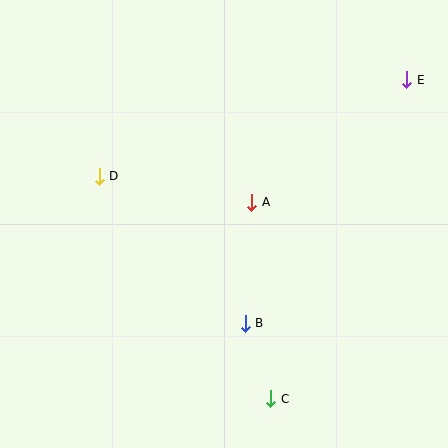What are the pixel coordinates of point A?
Point A is at (252, 202).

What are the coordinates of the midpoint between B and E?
The midpoint between B and E is at (326, 202).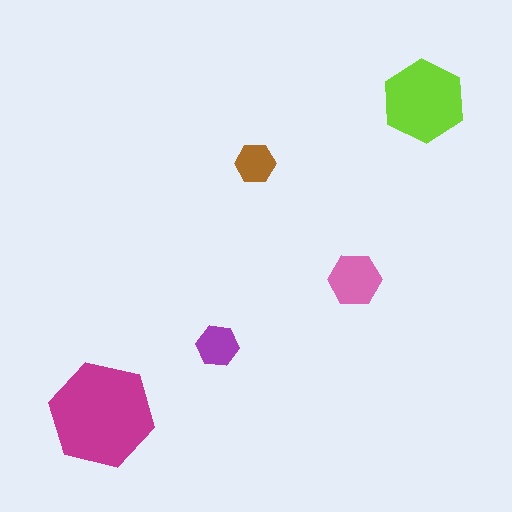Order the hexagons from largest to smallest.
the magenta one, the lime one, the pink one, the purple one, the brown one.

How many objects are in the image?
There are 5 objects in the image.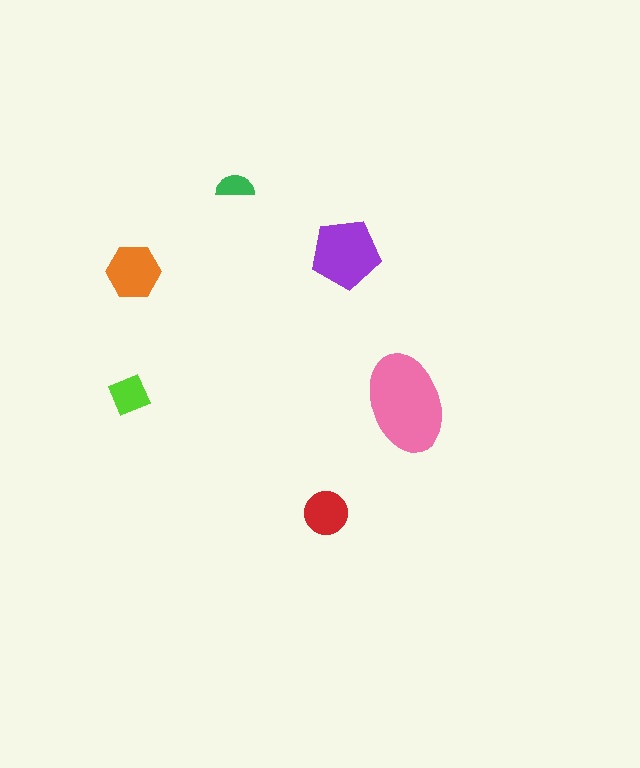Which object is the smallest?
The green semicircle.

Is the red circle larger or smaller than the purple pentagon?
Smaller.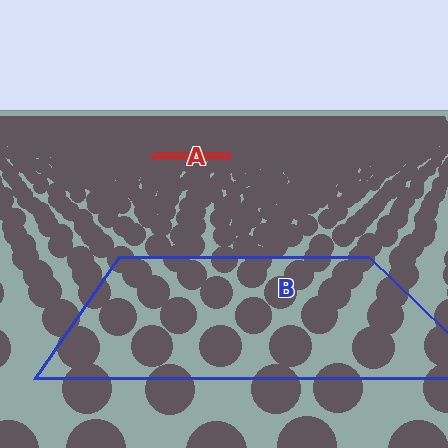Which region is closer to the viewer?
Region B is closer. The texture elements there are larger and more spread out.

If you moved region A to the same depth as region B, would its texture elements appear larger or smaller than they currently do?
They would appear larger. At a closer depth, the same texture elements are projected at a bigger on-screen size.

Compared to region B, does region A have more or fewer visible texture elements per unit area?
Region A has more texture elements per unit area — they are packed more densely because it is farther away.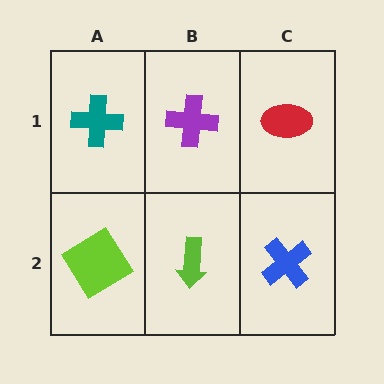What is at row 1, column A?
A teal cross.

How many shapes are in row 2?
3 shapes.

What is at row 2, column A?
A lime diamond.